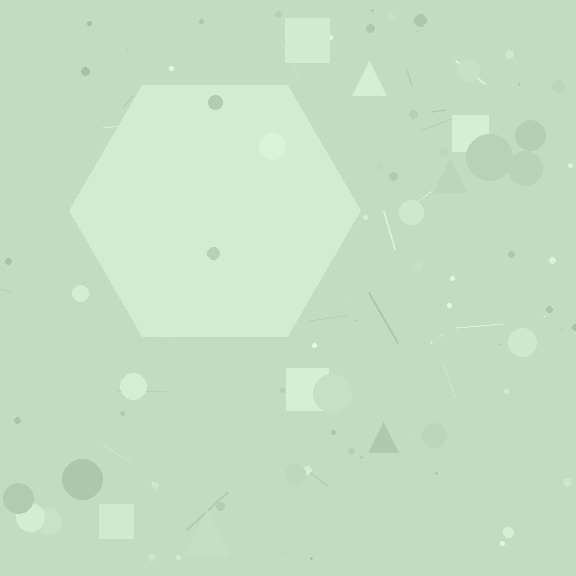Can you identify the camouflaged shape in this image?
The camouflaged shape is a hexagon.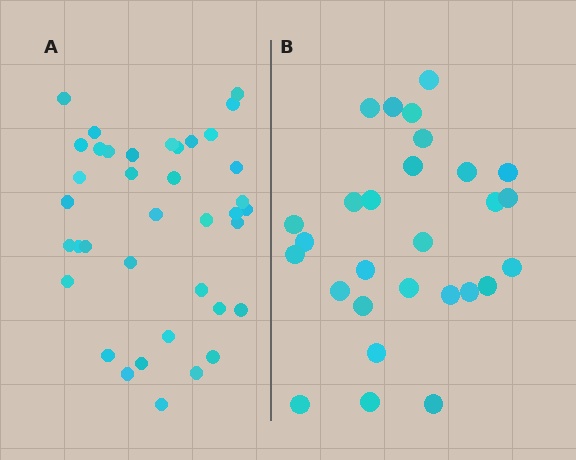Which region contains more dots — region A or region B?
Region A (the left region) has more dots.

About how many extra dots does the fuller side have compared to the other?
Region A has roughly 10 or so more dots than region B.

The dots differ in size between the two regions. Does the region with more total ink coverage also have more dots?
No. Region B has more total ink coverage because its dots are larger, but region A actually contains more individual dots. Total area can be misleading — the number of items is what matters here.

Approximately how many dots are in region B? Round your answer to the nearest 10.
About 30 dots. (The exact count is 28, which rounds to 30.)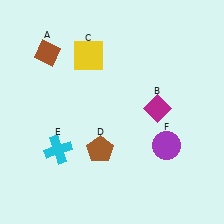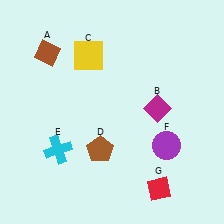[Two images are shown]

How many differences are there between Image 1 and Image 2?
There is 1 difference between the two images.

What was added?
A red diamond (G) was added in Image 2.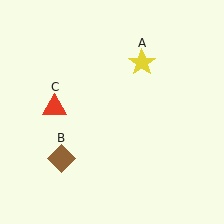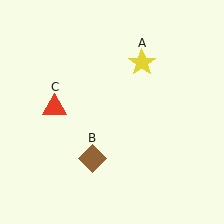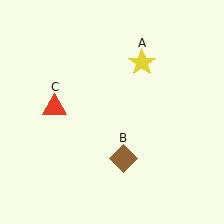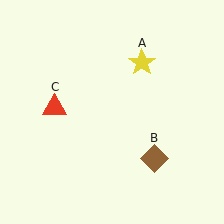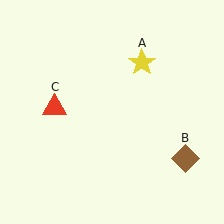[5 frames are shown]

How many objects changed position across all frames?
1 object changed position: brown diamond (object B).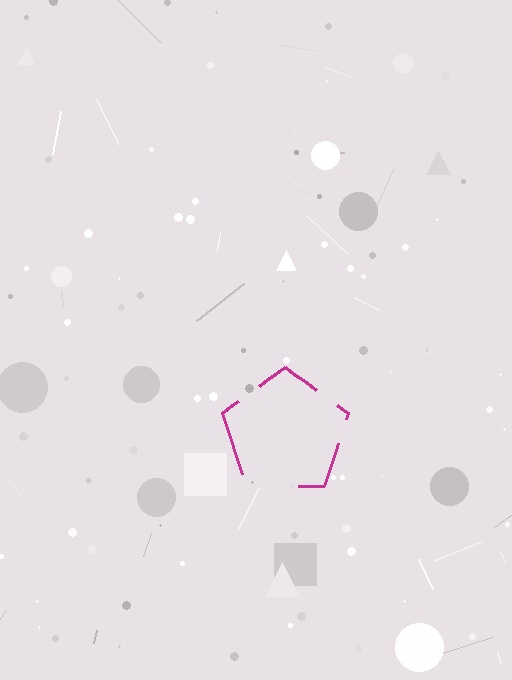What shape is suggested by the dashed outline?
The dashed outline suggests a pentagon.